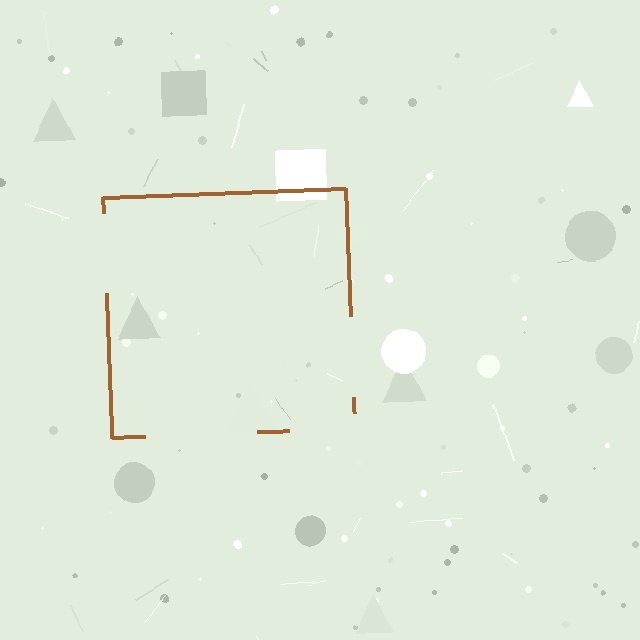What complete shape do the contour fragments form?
The contour fragments form a square.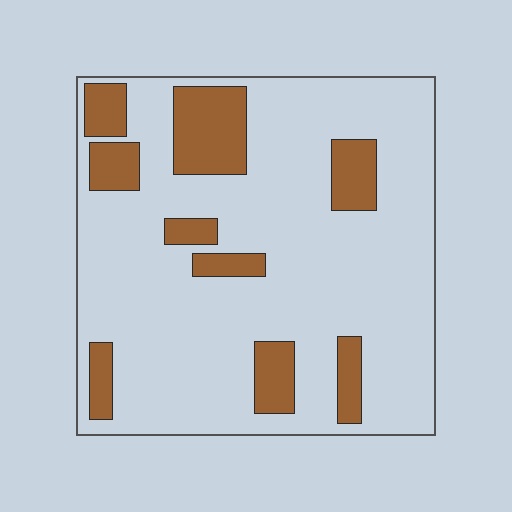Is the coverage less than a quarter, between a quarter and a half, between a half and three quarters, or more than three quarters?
Less than a quarter.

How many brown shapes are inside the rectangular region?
9.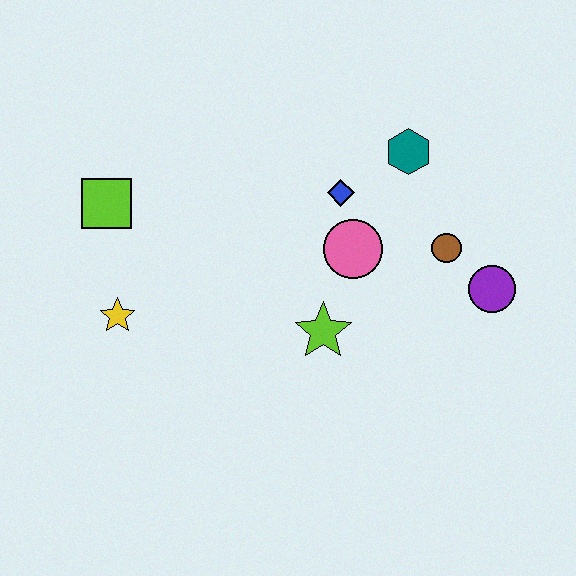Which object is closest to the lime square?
The yellow star is closest to the lime square.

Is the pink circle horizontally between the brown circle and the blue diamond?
Yes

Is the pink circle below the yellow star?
No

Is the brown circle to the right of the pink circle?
Yes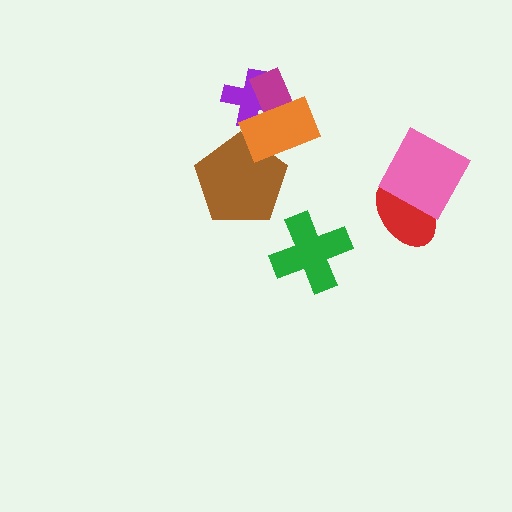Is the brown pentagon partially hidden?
Yes, it is partially covered by another shape.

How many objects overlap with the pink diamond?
1 object overlaps with the pink diamond.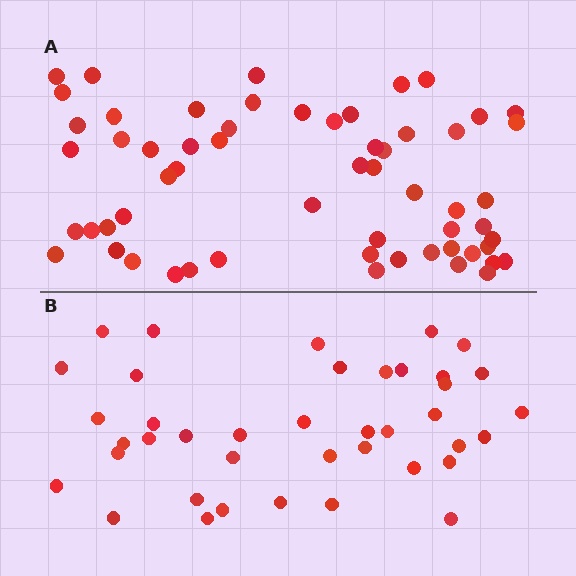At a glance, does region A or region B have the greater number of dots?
Region A (the top region) has more dots.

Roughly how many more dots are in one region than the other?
Region A has approximately 20 more dots than region B.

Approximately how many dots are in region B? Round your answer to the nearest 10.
About 40 dots.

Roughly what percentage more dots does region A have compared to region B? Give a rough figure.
About 50% more.